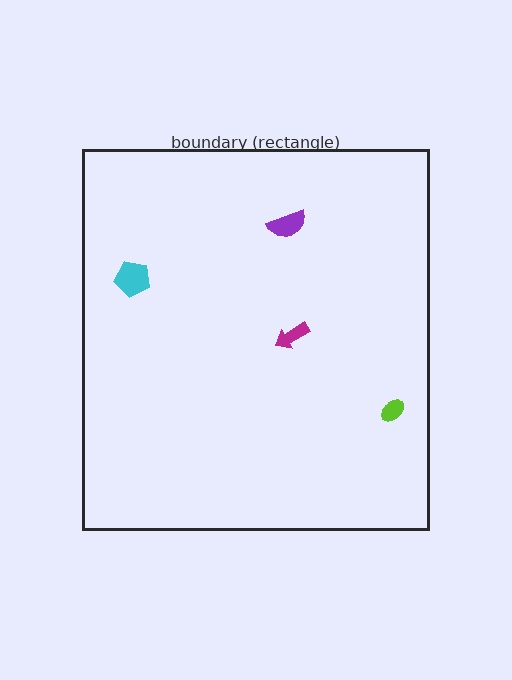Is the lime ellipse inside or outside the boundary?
Inside.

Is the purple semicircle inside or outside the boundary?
Inside.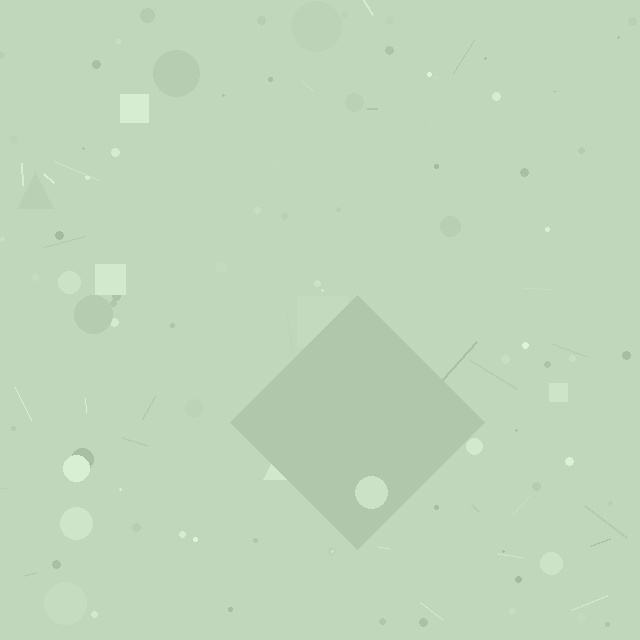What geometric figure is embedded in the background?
A diamond is embedded in the background.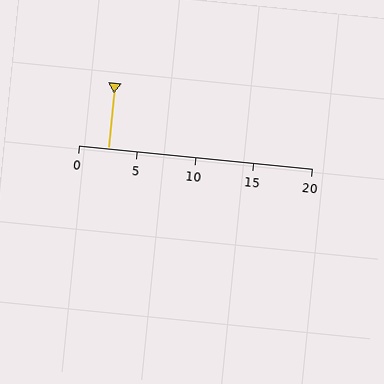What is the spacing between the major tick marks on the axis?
The major ticks are spaced 5 apart.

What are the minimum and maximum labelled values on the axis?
The axis runs from 0 to 20.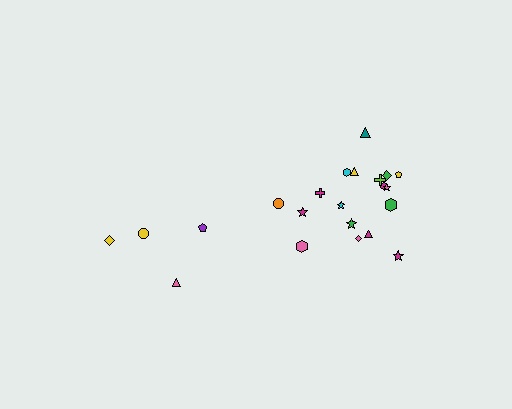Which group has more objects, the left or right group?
The right group.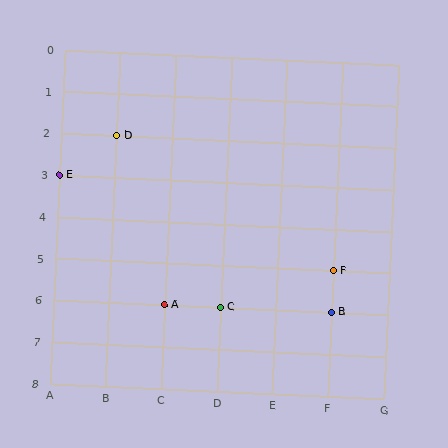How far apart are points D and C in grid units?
Points D and C are 2 columns and 4 rows apart (about 4.5 grid units diagonally).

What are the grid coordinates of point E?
Point E is at grid coordinates (A, 3).